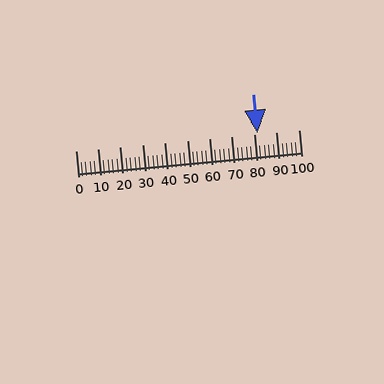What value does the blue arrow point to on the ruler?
The blue arrow points to approximately 81.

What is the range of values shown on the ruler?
The ruler shows values from 0 to 100.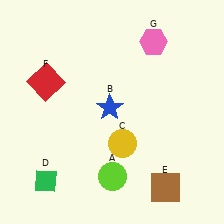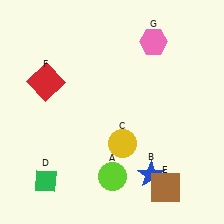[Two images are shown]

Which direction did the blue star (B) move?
The blue star (B) moved down.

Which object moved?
The blue star (B) moved down.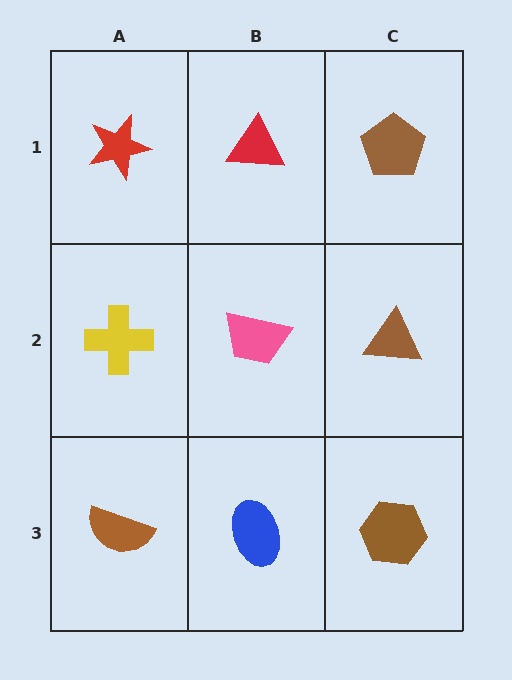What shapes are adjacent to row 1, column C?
A brown triangle (row 2, column C), a red triangle (row 1, column B).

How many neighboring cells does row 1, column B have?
3.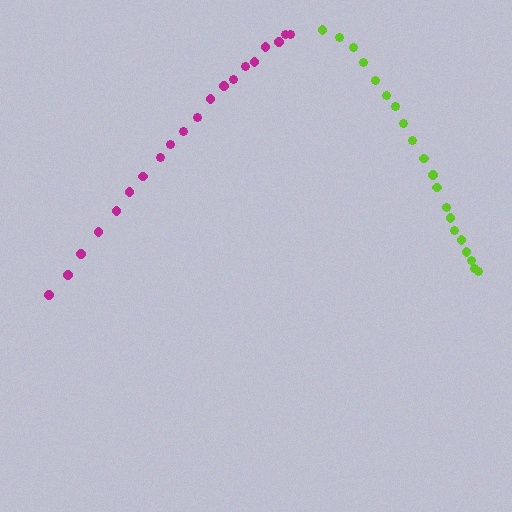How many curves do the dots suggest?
There are 2 distinct paths.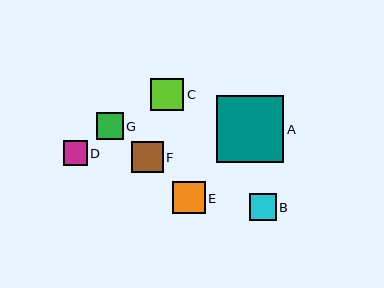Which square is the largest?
Square A is the largest with a size of approximately 67 pixels.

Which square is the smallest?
Square D is the smallest with a size of approximately 24 pixels.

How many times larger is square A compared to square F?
Square A is approximately 2.1 times the size of square F.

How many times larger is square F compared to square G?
Square F is approximately 1.2 times the size of square G.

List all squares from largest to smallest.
From largest to smallest: A, C, E, F, B, G, D.